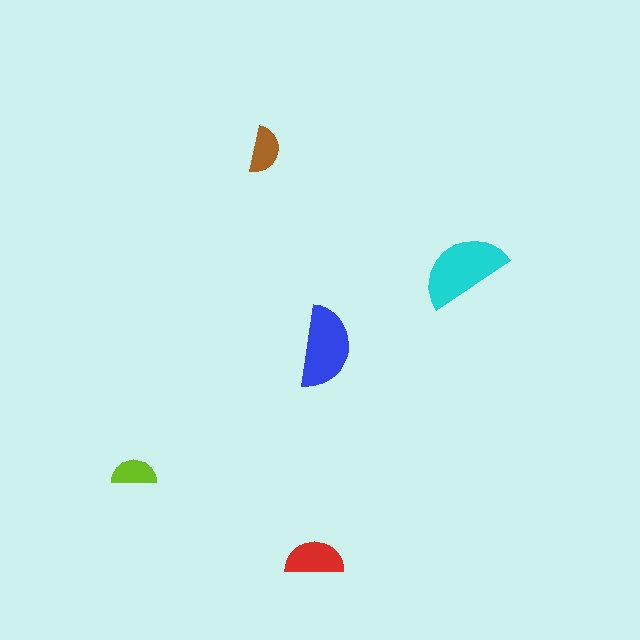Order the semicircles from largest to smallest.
the cyan one, the blue one, the red one, the brown one, the lime one.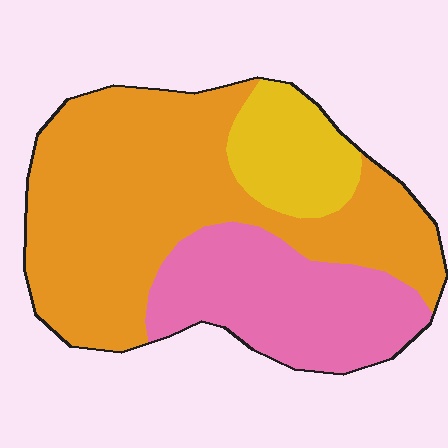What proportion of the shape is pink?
Pink takes up about one quarter (1/4) of the shape.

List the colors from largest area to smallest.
From largest to smallest: orange, pink, yellow.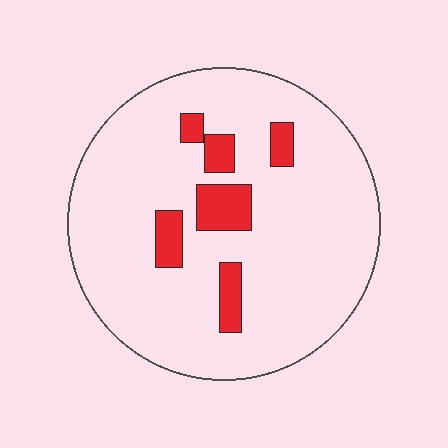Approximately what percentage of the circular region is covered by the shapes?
Approximately 10%.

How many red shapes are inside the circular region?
6.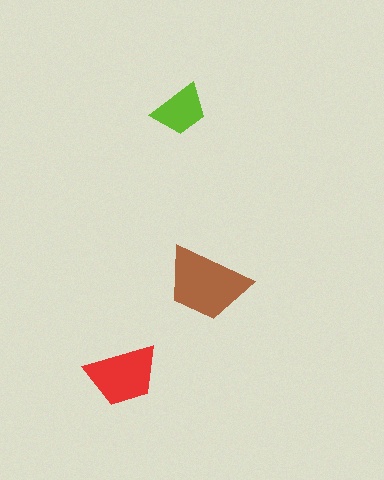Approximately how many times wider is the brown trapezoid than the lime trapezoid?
About 1.5 times wider.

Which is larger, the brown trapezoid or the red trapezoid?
The brown one.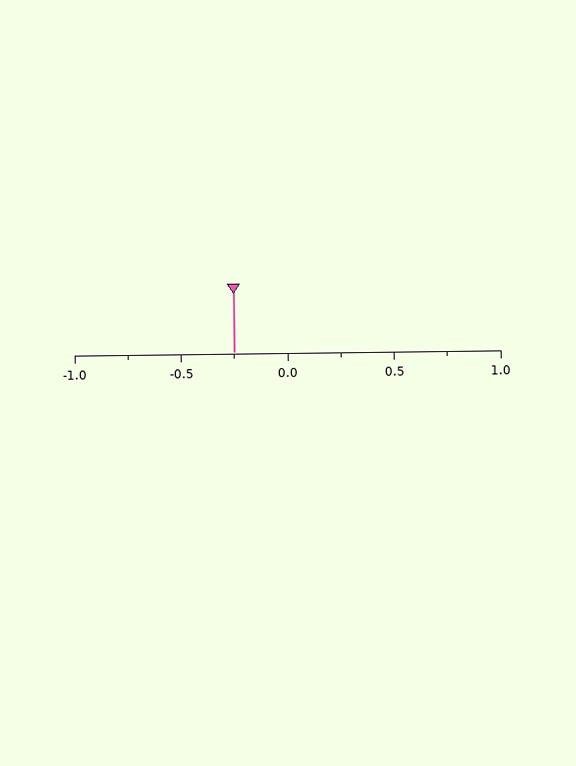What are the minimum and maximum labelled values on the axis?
The axis runs from -1.0 to 1.0.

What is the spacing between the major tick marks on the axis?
The major ticks are spaced 0.5 apart.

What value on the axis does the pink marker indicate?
The marker indicates approximately -0.25.